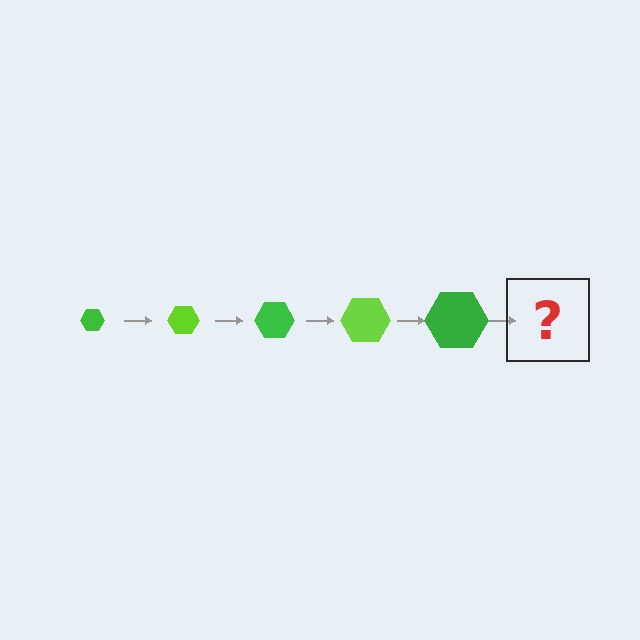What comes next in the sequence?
The next element should be a lime hexagon, larger than the previous one.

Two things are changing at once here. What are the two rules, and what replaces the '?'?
The two rules are that the hexagon grows larger each step and the color cycles through green and lime. The '?' should be a lime hexagon, larger than the previous one.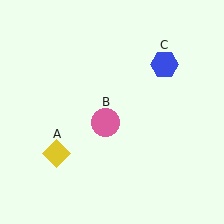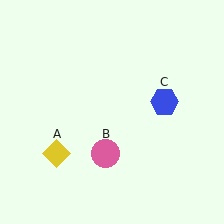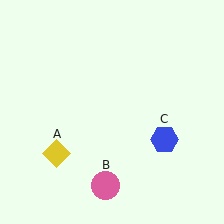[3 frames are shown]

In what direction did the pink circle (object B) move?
The pink circle (object B) moved down.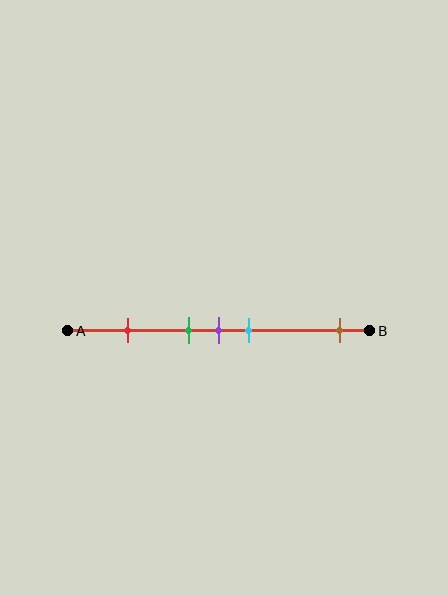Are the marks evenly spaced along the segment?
No, the marks are not evenly spaced.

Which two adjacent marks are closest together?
The green and purple marks are the closest adjacent pair.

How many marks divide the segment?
There are 5 marks dividing the segment.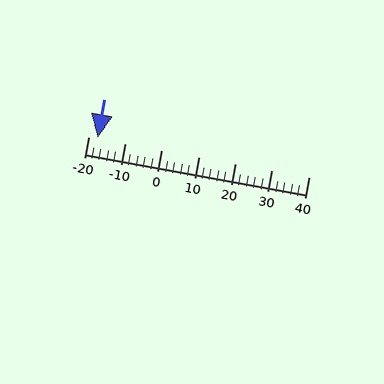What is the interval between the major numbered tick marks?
The major tick marks are spaced 10 units apart.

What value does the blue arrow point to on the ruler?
The blue arrow points to approximately -17.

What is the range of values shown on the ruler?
The ruler shows values from -20 to 40.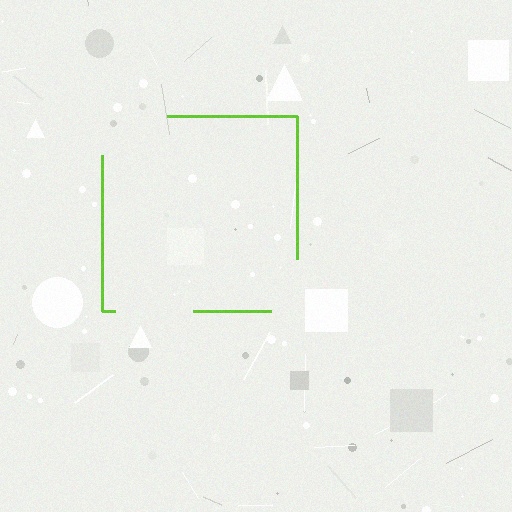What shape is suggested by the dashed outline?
The dashed outline suggests a square.